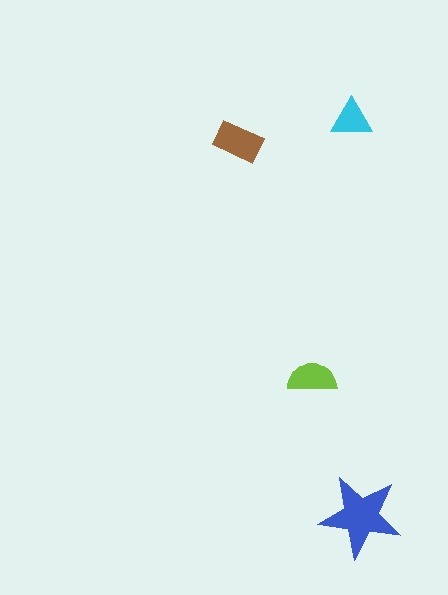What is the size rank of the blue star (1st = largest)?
1st.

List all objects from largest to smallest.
The blue star, the brown rectangle, the lime semicircle, the cyan triangle.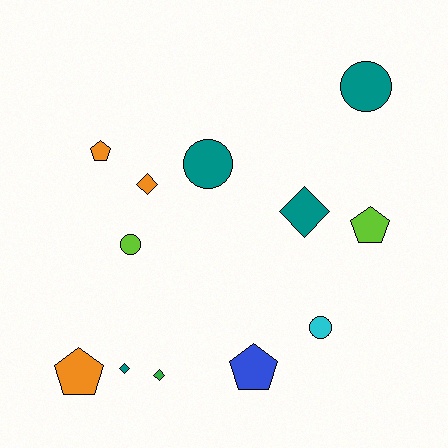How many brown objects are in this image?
There are no brown objects.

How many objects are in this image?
There are 12 objects.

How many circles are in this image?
There are 4 circles.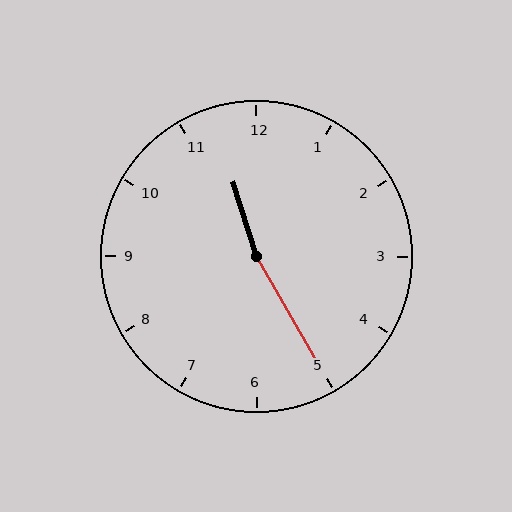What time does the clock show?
11:25.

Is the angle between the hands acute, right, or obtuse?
It is obtuse.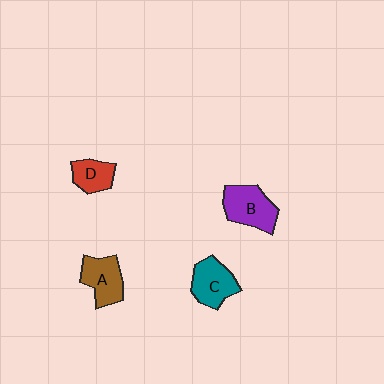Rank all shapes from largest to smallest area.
From largest to smallest: B (purple), C (teal), A (brown), D (red).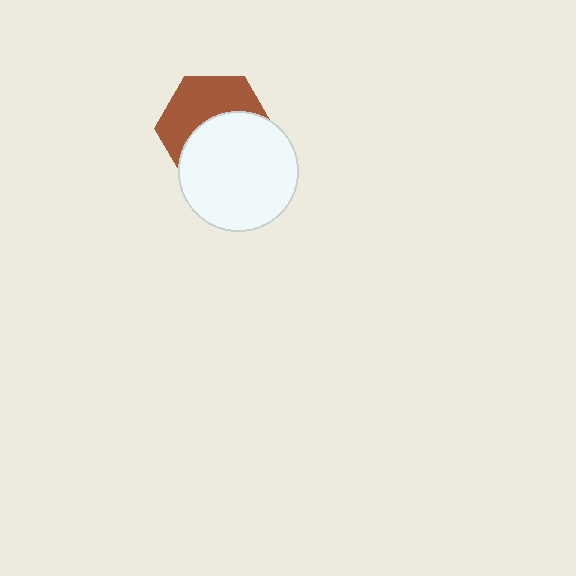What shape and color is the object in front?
The object in front is a white circle.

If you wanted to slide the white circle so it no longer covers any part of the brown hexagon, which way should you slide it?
Slide it down — that is the most direct way to separate the two shapes.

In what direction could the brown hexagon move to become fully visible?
The brown hexagon could move up. That would shift it out from behind the white circle entirely.